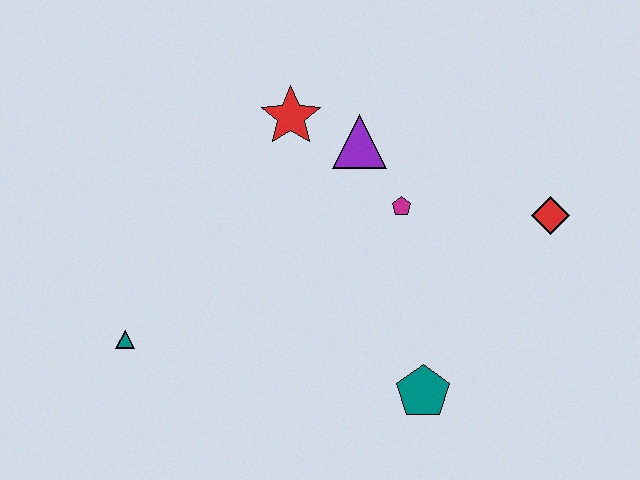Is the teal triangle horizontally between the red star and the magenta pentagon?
No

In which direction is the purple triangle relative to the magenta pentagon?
The purple triangle is above the magenta pentagon.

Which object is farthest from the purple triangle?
The teal triangle is farthest from the purple triangle.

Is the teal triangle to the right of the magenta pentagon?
No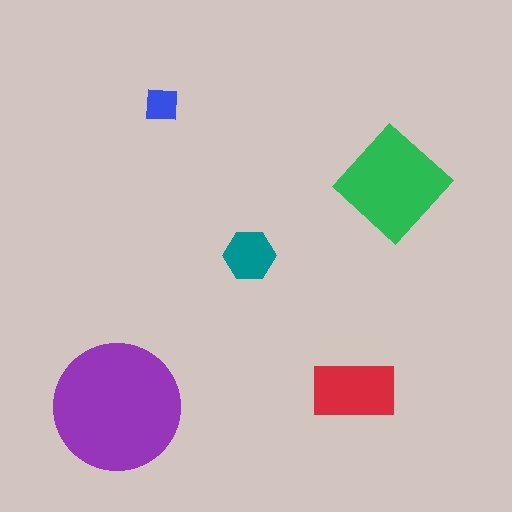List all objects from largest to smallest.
The purple circle, the green diamond, the red rectangle, the teal hexagon, the blue square.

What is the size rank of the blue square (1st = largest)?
5th.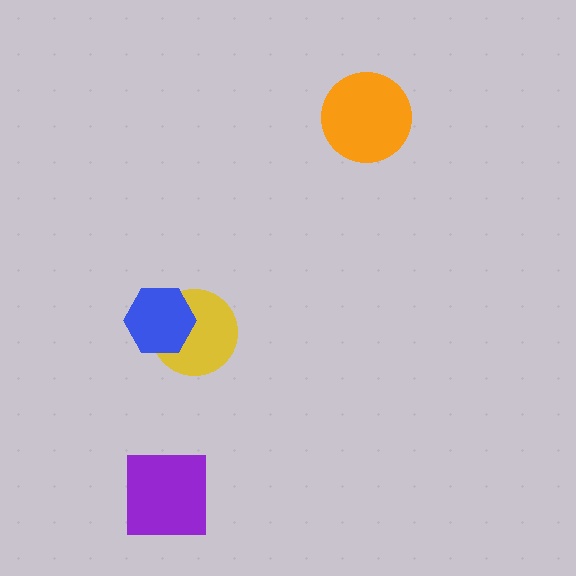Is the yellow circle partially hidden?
Yes, it is partially covered by another shape.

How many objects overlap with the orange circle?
0 objects overlap with the orange circle.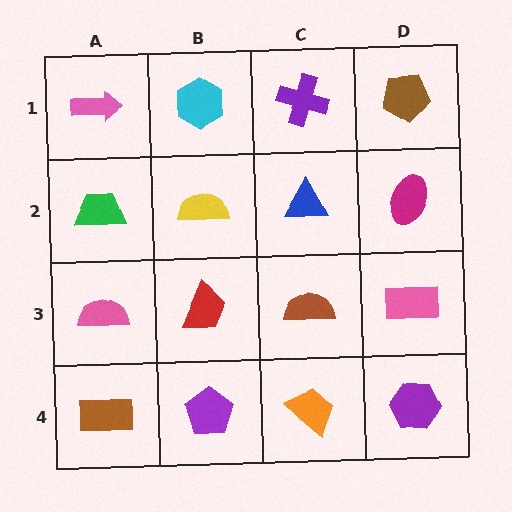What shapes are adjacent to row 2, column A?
A pink arrow (row 1, column A), a pink semicircle (row 3, column A), a yellow semicircle (row 2, column B).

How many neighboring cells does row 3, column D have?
3.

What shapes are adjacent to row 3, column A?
A green trapezoid (row 2, column A), a brown rectangle (row 4, column A), a red trapezoid (row 3, column B).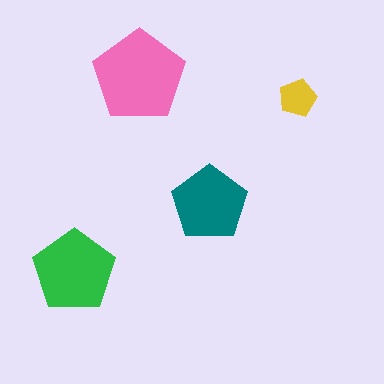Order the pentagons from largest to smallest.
the pink one, the green one, the teal one, the yellow one.